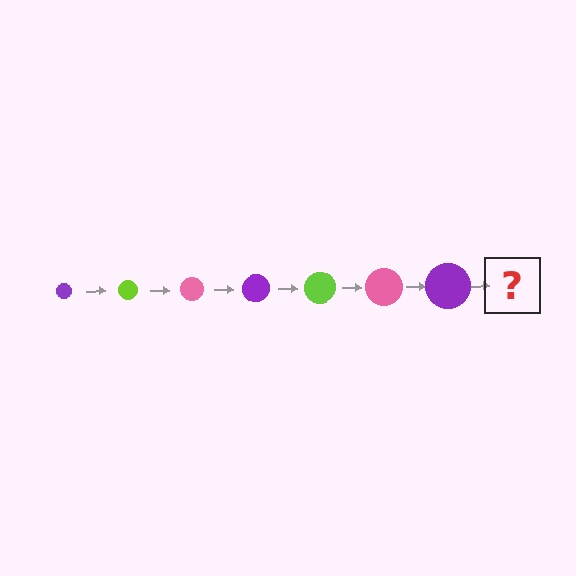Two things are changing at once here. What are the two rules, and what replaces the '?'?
The two rules are that the circle grows larger each step and the color cycles through purple, lime, and pink. The '?' should be a lime circle, larger than the previous one.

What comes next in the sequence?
The next element should be a lime circle, larger than the previous one.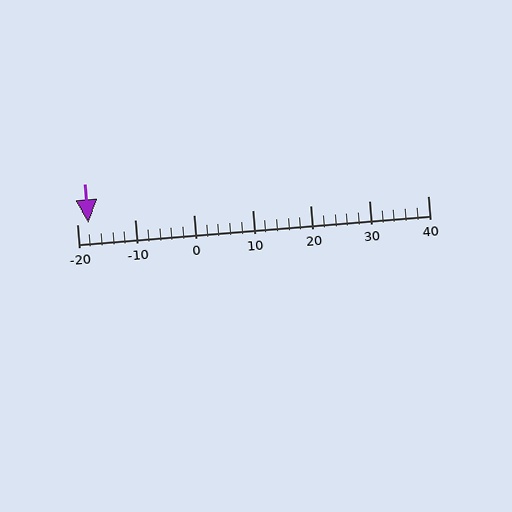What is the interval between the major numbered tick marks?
The major tick marks are spaced 10 units apart.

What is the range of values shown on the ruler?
The ruler shows values from -20 to 40.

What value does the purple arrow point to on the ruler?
The purple arrow points to approximately -18.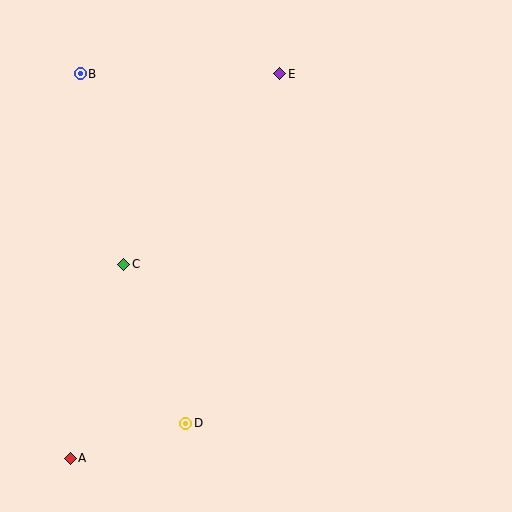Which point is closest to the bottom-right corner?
Point D is closest to the bottom-right corner.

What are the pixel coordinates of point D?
Point D is at (186, 423).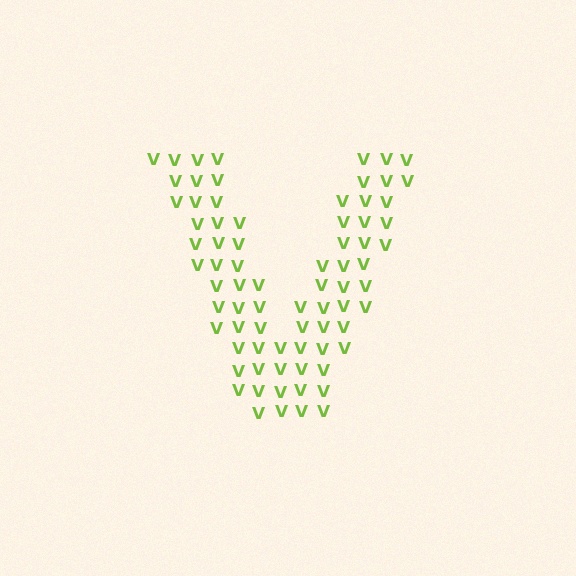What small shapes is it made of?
It is made of small letter V's.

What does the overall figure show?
The overall figure shows the letter V.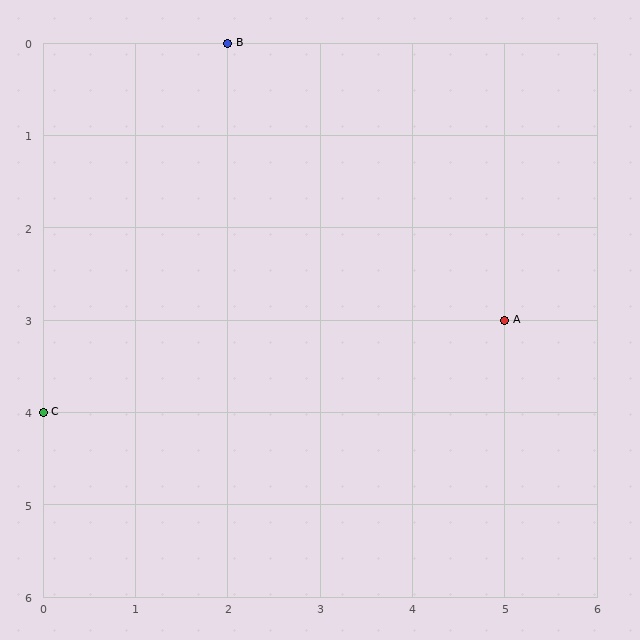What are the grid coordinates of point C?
Point C is at grid coordinates (0, 4).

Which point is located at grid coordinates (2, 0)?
Point B is at (2, 0).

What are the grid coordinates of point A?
Point A is at grid coordinates (5, 3).